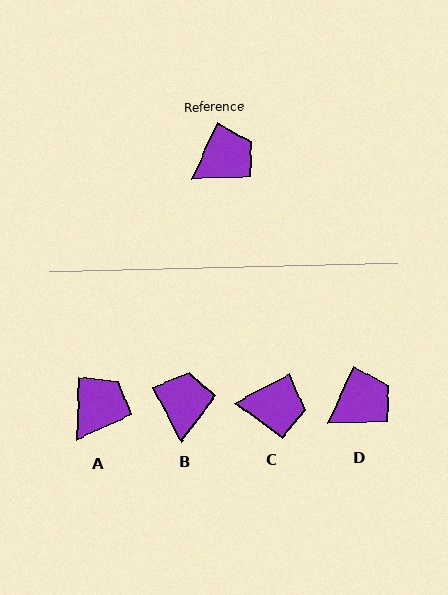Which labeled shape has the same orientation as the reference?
D.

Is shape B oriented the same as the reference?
No, it is off by about 51 degrees.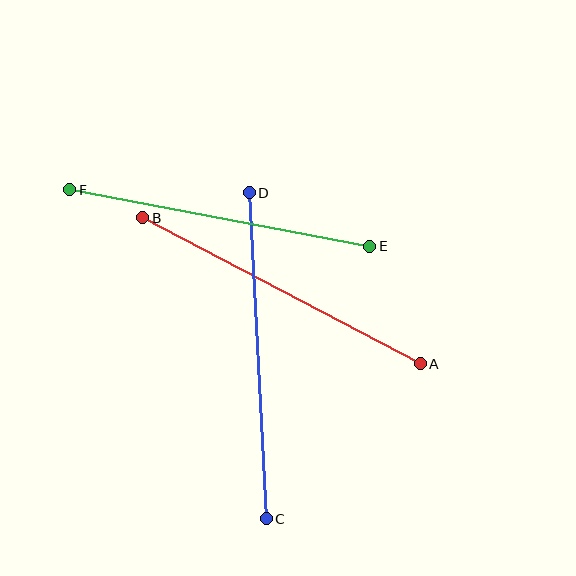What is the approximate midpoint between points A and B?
The midpoint is at approximately (281, 291) pixels.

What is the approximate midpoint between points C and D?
The midpoint is at approximately (258, 356) pixels.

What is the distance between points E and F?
The distance is approximately 305 pixels.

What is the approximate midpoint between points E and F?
The midpoint is at approximately (220, 218) pixels.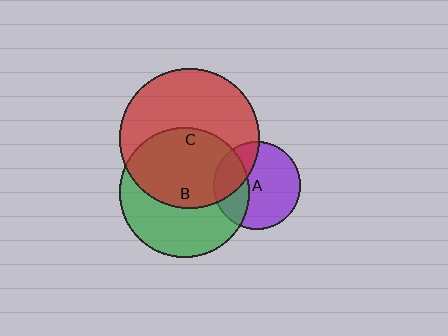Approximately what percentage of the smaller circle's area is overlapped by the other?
Approximately 35%.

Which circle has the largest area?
Circle C (red).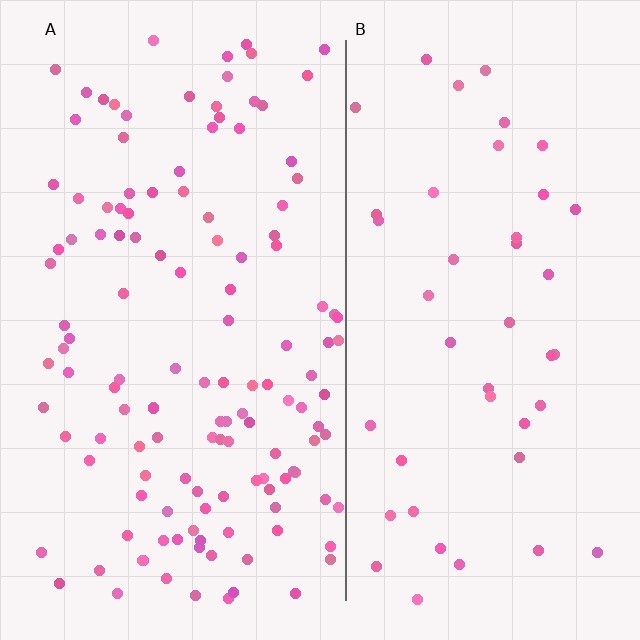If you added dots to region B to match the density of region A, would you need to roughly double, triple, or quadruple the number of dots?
Approximately triple.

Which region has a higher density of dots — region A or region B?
A (the left).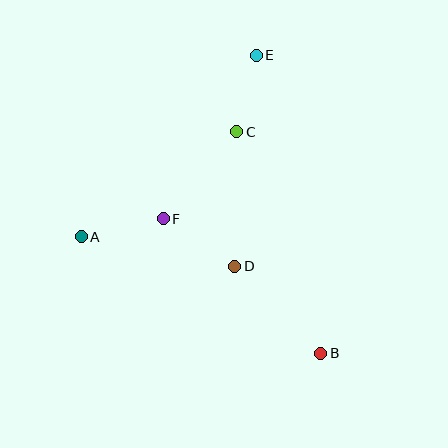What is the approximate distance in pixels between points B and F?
The distance between B and F is approximately 207 pixels.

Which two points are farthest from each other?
Points B and E are farthest from each other.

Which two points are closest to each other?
Points C and E are closest to each other.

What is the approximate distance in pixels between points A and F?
The distance between A and F is approximately 84 pixels.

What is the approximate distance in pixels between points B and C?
The distance between B and C is approximately 237 pixels.